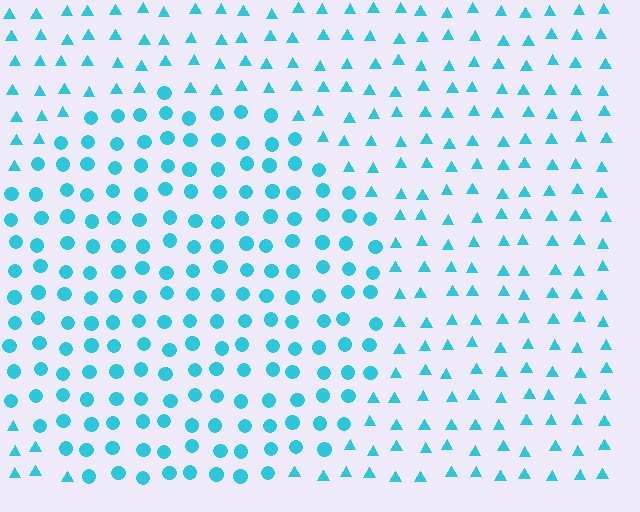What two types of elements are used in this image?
The image uses circles inside the circle region and triangles outside it.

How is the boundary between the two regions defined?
The boundary is defined by a change in element shape: circles inside vs. triangles outside. All elements share the same color and spacing.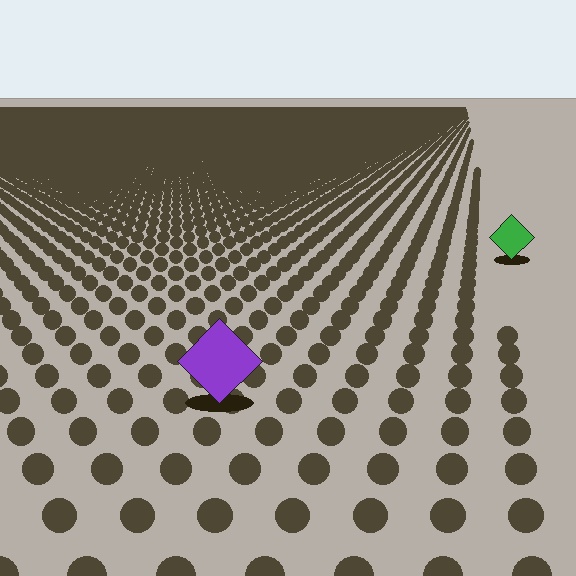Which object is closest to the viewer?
The purple diamond is closest. The texture marks near it are larger and more spread out.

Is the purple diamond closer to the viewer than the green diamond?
Yes. The purple diamond is closer — you can tell from the texture gradient: the ground texture is coarser near it.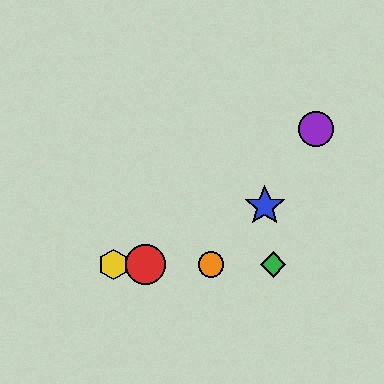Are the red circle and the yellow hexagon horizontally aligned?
Yes, both are at y≈264.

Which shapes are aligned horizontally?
The red circle, the green diamond, the yellow hexagon, the orange circle are aligned horizontally.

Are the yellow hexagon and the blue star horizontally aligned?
No, the yellow hexagon is at y≈264 and the blue star is at y≈206.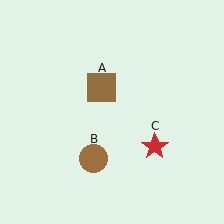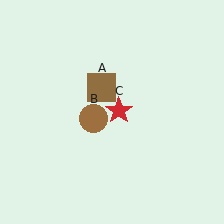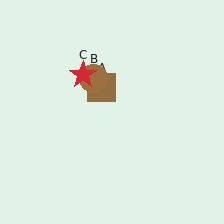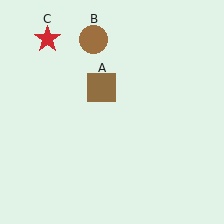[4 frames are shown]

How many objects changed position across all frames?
2 objects changed position: brown circle (object B), red star (object C).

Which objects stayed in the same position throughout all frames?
Brown square (object A) remained stationary.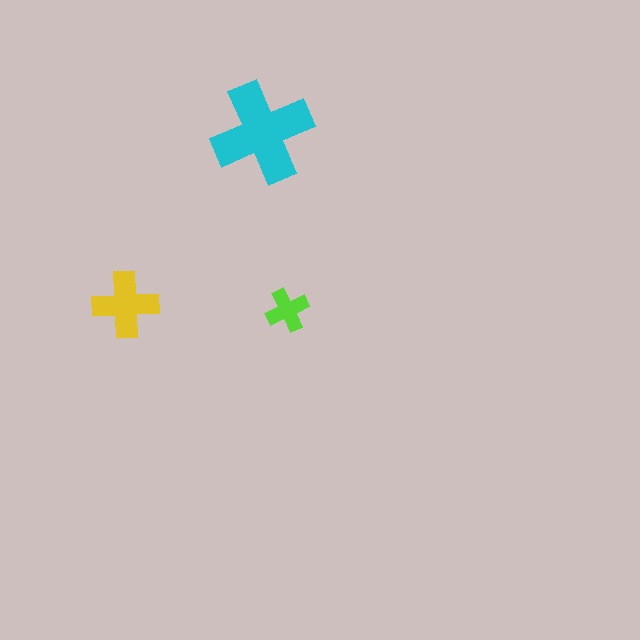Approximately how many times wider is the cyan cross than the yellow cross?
About 1.5 times wider.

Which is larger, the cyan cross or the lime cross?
The cyan one.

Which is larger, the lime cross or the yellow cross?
The yellow one.